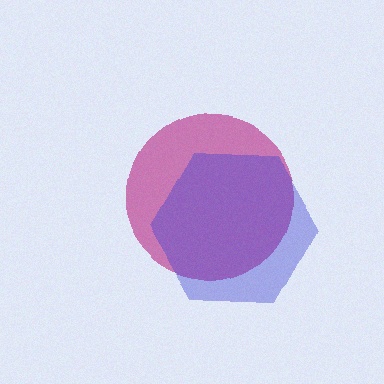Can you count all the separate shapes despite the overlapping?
Yes, there are 2 separate shapes.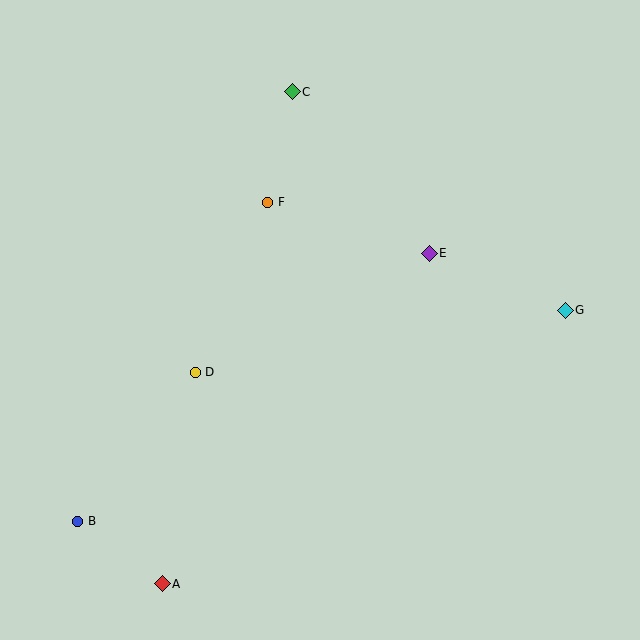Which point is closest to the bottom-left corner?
Point B is closest to the bottom-left corner.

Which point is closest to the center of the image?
Point E at (429, 253) is closest to the center.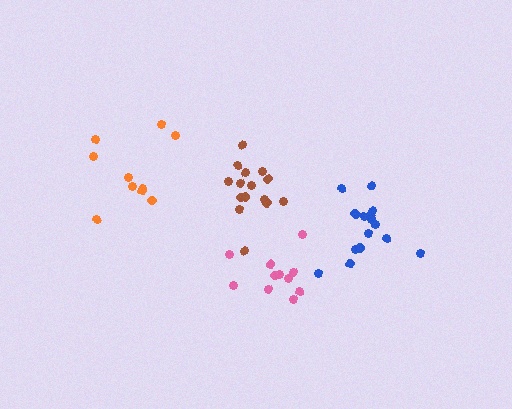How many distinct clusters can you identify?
There are 4 distinct clusters.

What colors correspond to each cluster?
The clusters are colored: brown, blue, orange, pink.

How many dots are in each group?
Group 1: 15 dots, Group 2: 15 dots, Group 3: 10 dots, Group 4: 11 dots (51 total).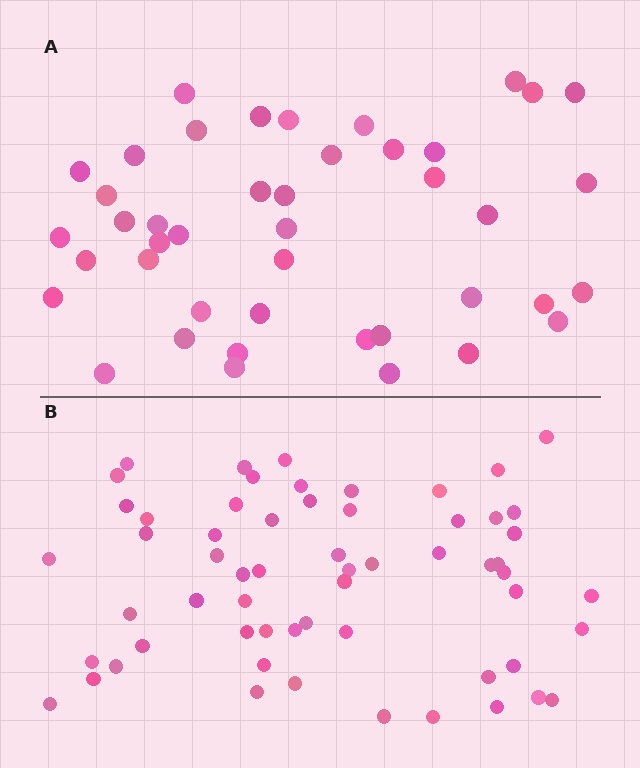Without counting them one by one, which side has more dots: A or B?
Region B (the bottom region) has more dots.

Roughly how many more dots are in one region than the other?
Region B has approximately 15 more dots than region A.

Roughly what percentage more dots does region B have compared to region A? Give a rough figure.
About 40% more.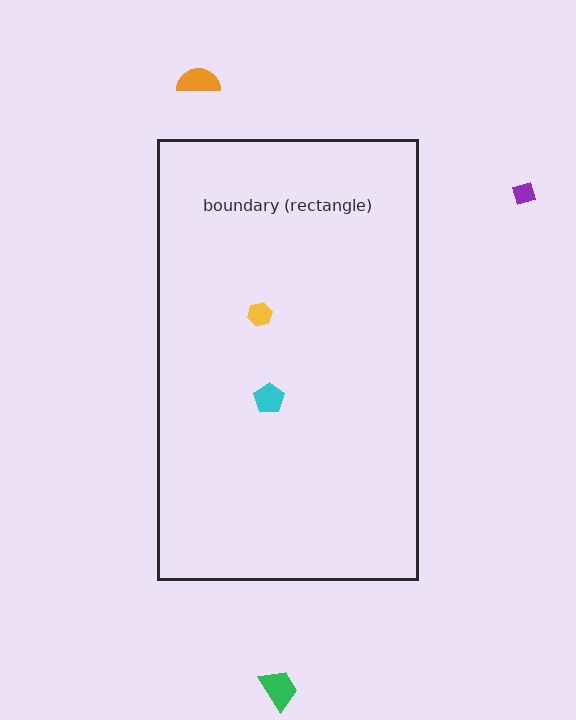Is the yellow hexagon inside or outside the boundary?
Inside.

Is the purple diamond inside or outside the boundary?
Outside.